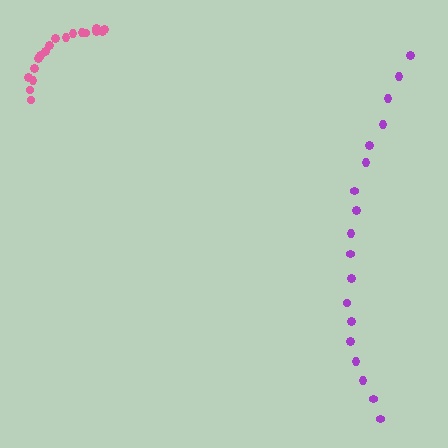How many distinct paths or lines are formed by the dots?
There are 2 distinct paths.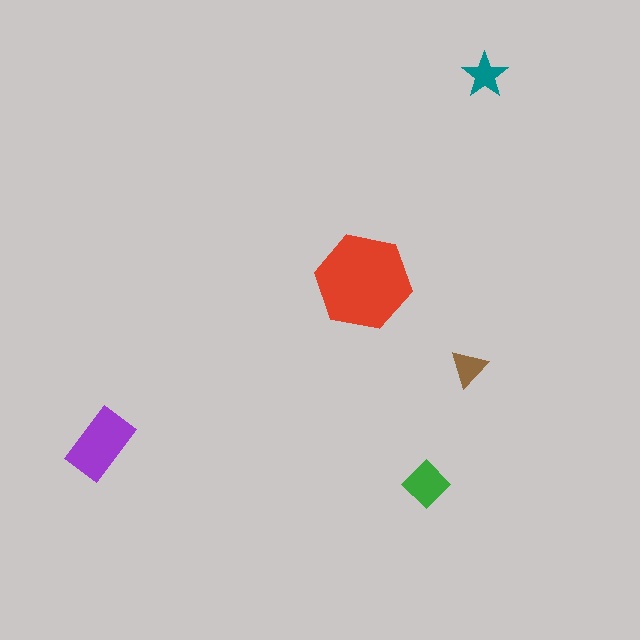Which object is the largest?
The red hexagon.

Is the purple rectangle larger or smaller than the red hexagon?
Smaller.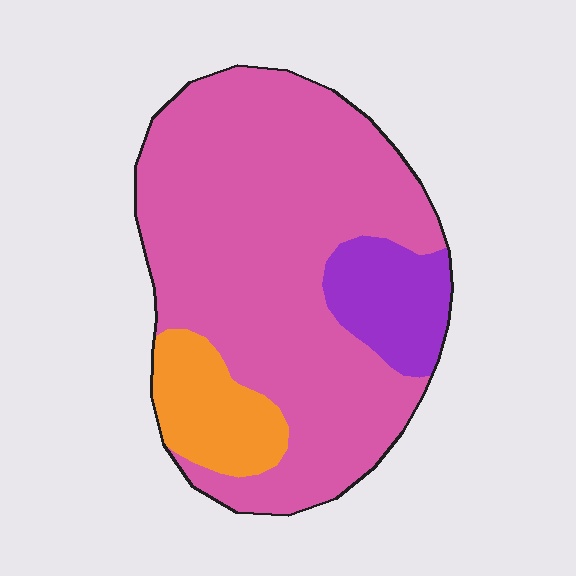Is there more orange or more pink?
Pink.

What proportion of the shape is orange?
Orange takes up about one eighth (1/8) of the shape.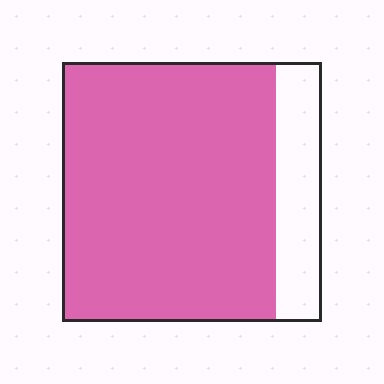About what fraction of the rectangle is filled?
About five sixths (5/6).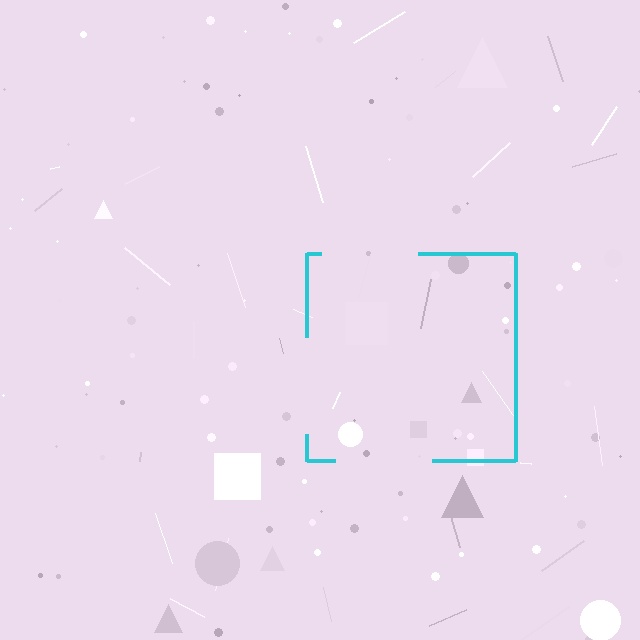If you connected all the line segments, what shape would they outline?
They would outline a square.